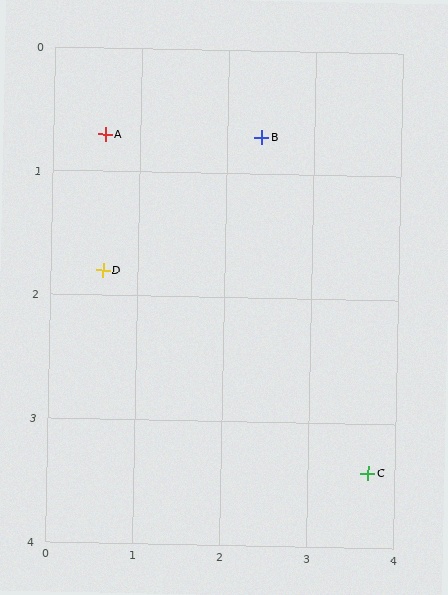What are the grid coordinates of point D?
Point D is at approximately (0.6, 1.8).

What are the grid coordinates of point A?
Point A is at approximately (0.6, 0.7).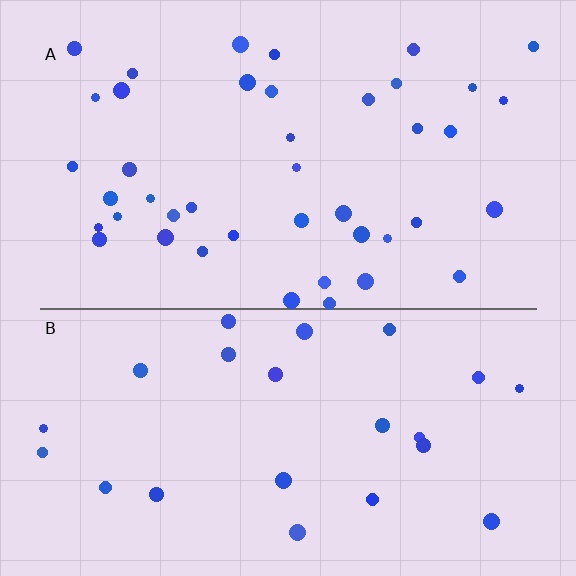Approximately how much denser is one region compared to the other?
Approximately 1.8× — region A over region B.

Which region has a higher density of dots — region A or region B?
A (the top).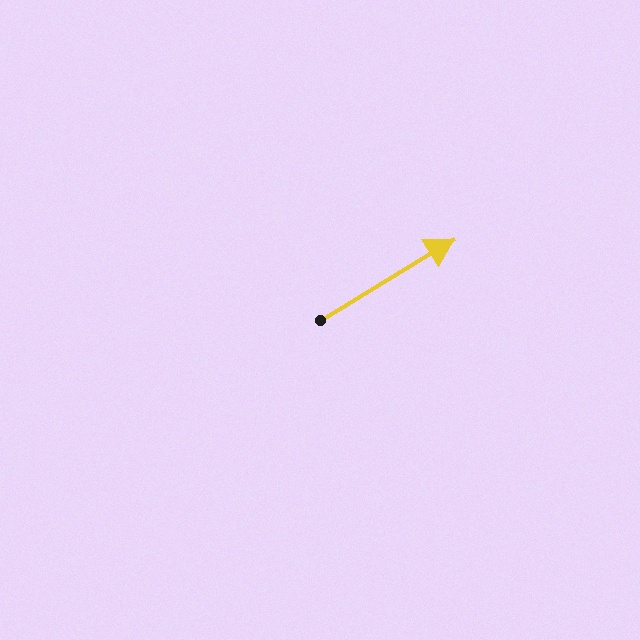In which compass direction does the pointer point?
Northeast.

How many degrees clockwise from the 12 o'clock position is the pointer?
Approximately 59 degrees.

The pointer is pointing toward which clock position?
Roughly 2 o'clock.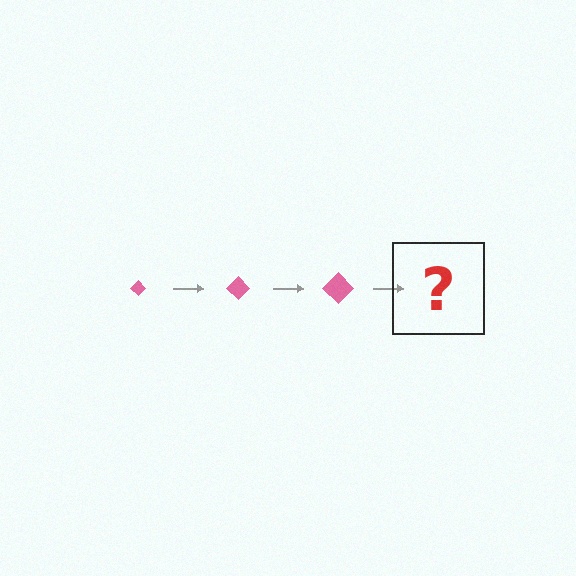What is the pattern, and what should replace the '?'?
The pattern is that the diamond gets progressively larger each step. The '?' should be a pink diamond, larger than the previous one.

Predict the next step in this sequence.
The next step is a pink diamond, larger than the previous one.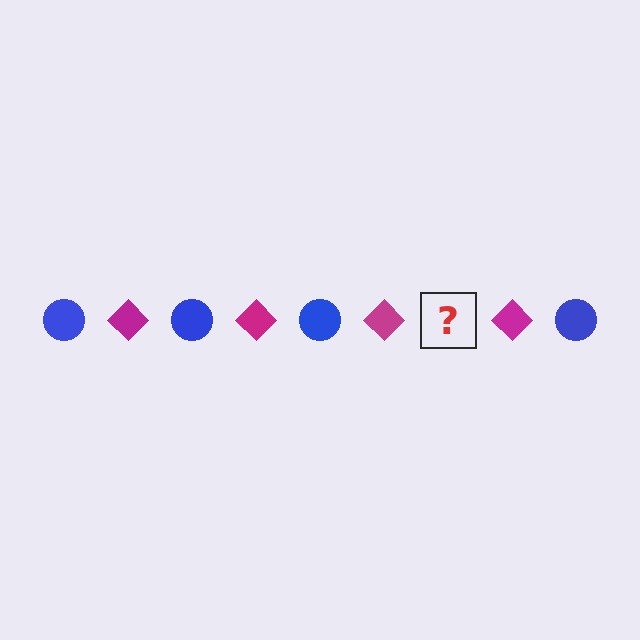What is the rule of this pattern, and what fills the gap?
The rule is that the pattern alternates between blue circle and magenta diamond. The gap should be filled with a blue circle.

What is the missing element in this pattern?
The missing element is a blue circle.